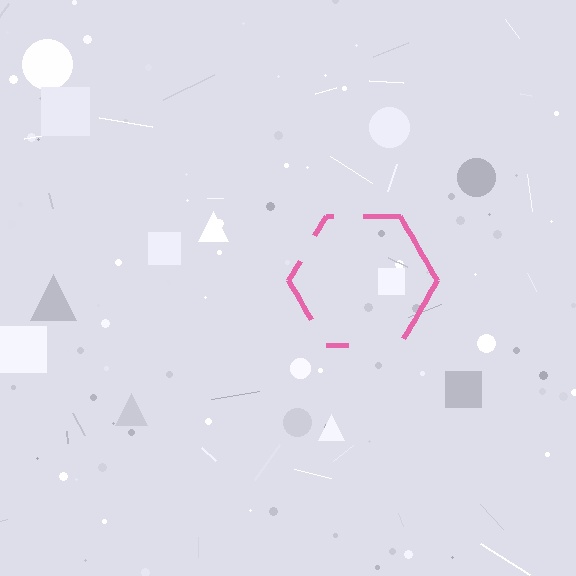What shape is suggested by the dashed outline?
The dashed outline suggests a hexagon.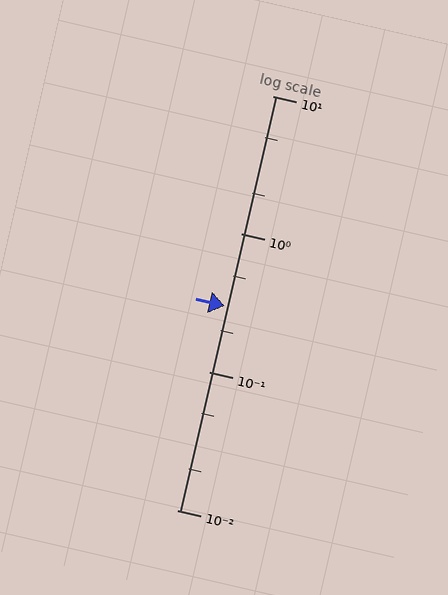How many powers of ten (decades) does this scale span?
The scale spans 3 decades, from 0.01 to 10.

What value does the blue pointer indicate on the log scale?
The pointer indicates approximately 0.3.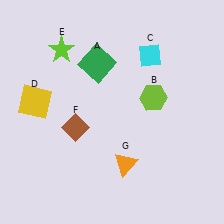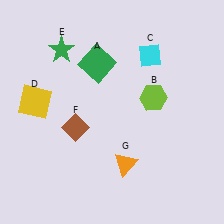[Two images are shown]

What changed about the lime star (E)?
In Image 1, E is lime. In Image 2, it changed to green.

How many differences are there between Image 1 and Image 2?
There is 1 difference between the two images.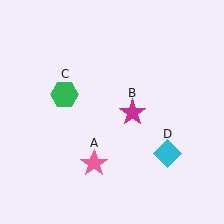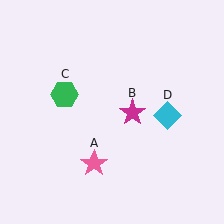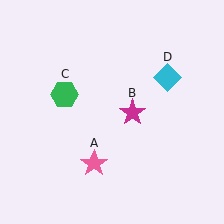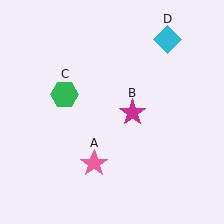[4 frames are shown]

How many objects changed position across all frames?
1 object changed position: cyan diamond (object D).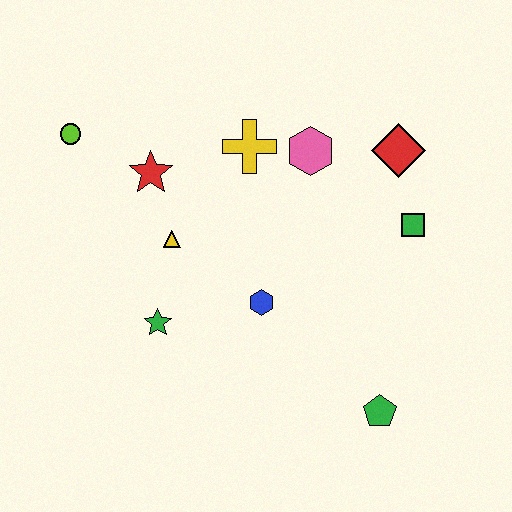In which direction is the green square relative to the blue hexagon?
The green square is to the right of the blue hexagon.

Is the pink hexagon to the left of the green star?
No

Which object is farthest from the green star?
The red diamond is farthest from the green star.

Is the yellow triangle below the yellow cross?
Yes